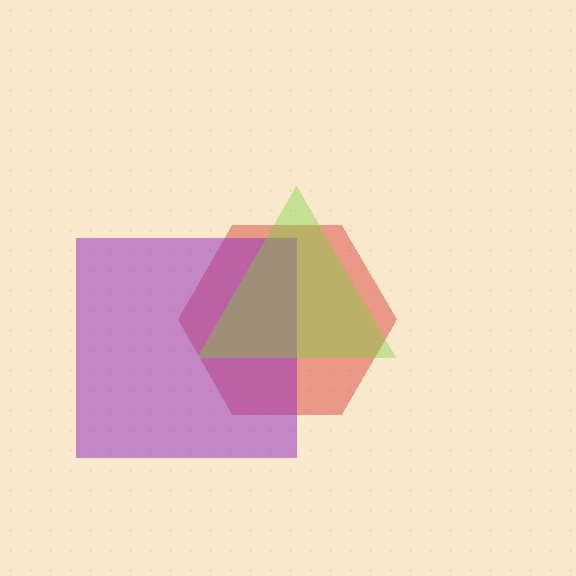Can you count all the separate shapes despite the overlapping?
Yes, there are 3 separate shapes.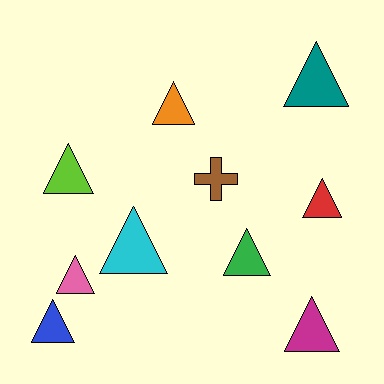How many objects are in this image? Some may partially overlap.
There are 10 objects.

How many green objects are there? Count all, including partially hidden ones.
There is 1 green object.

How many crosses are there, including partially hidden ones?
There is 1 cross.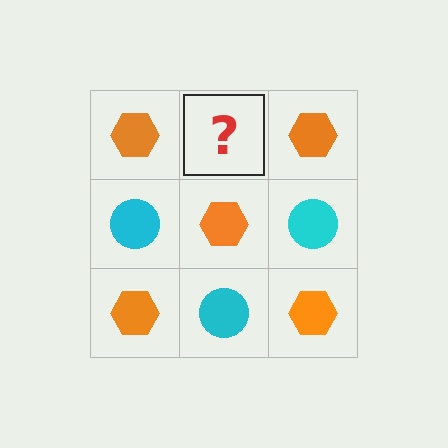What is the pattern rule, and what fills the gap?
The rule is that it alternates orange hexagon and cyan circle in a checkerboard pattern. The gap should be filled with a cyan circle.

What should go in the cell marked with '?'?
The missing cell should contain a cyan circle.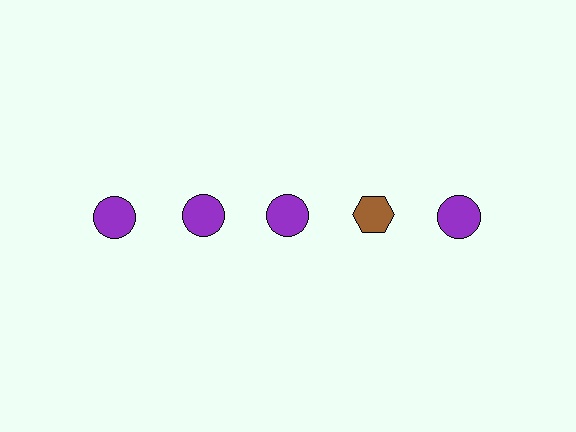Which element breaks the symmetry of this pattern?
The brown hexagon in the top row, second from right column breaks the symmetry. All other shapes are purple circles.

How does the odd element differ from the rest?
It differs in both color (brown instead of purple) and shape (hexagon instead of circle).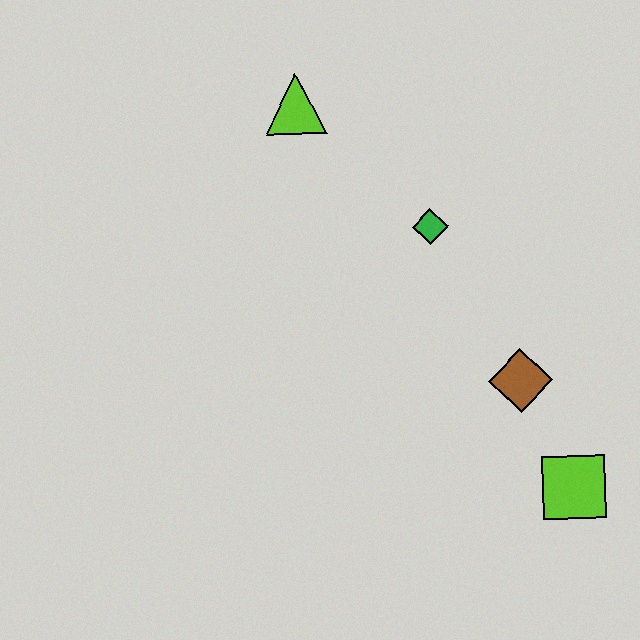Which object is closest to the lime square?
The brown diamond is closest to the lime square.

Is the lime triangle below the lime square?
No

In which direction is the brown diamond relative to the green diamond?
The brown diamond is below the green diamond.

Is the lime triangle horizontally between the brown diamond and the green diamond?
No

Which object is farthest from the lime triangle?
The lime square is farthest from the lime triangle.